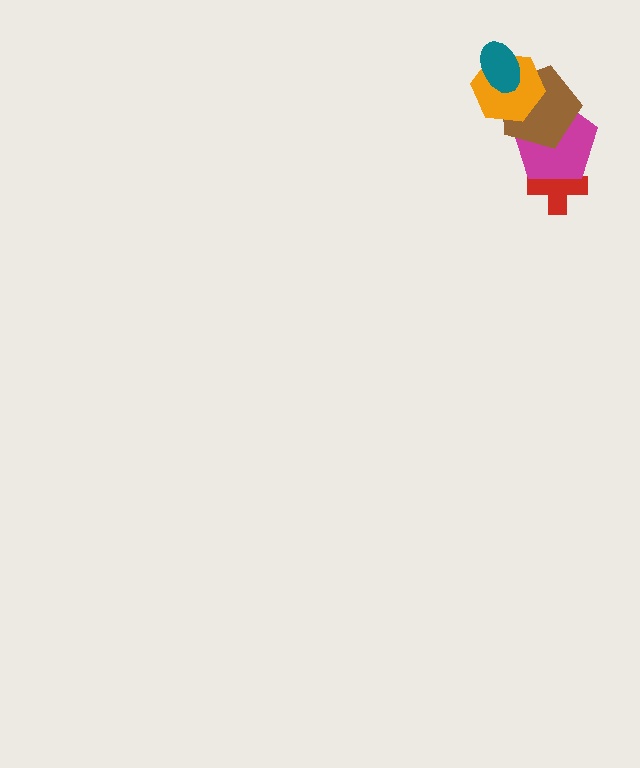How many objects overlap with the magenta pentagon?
3 objects overlap with the magenta pentagon.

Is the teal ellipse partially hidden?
No, no other shape covers it.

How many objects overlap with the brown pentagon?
3 objects overlap with the brown pentagon.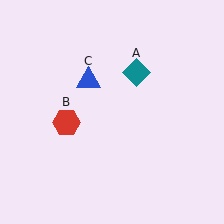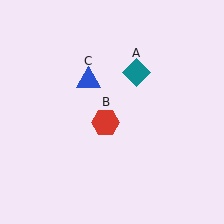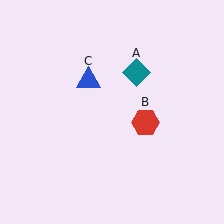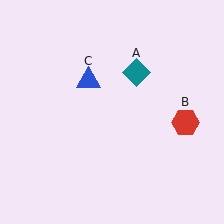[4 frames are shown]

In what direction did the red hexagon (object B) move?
The red hexagon (object B) moved right.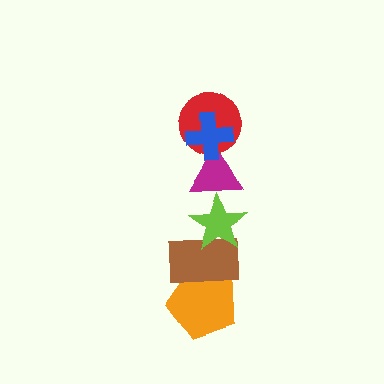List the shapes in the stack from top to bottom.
From top to bottom: the blue cross, the red circle, the magenta triangle, the lime star, the brown rectangle, the orange pentagon.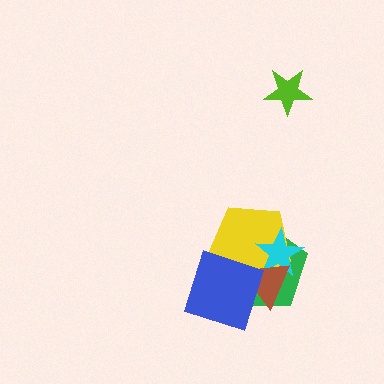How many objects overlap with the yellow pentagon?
4 objects overlap with the yellow pentagon.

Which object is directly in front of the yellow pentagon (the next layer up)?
The cyan star is directly in front of the yellow pentagon.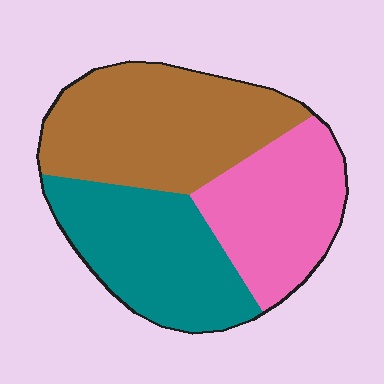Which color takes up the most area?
Brown, at roughly 40%.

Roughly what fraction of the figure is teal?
Teal covers 32% of the figure.